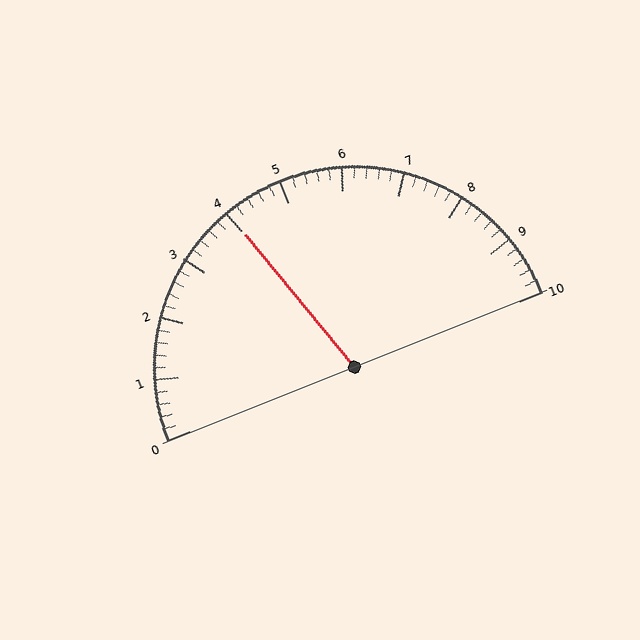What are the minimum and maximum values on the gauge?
The gauge ranges from 0 to 10.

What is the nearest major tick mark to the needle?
The nearest major tick mark is 4.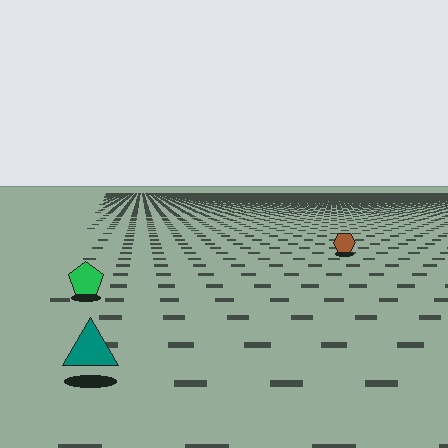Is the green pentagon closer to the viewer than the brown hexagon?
Yes. The green pentagon is closer — you can tell from the texture gradient: the ground texture is coarser near it.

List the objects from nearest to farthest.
From nearest to farthest: the teal triangle, the green pentagon, the brown hexagon.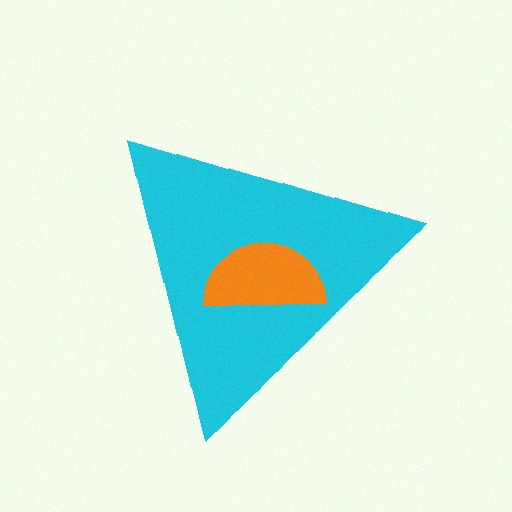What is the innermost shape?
The orange semicircle.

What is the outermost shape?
The cyan triangle.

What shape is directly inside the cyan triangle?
The orange semicircle.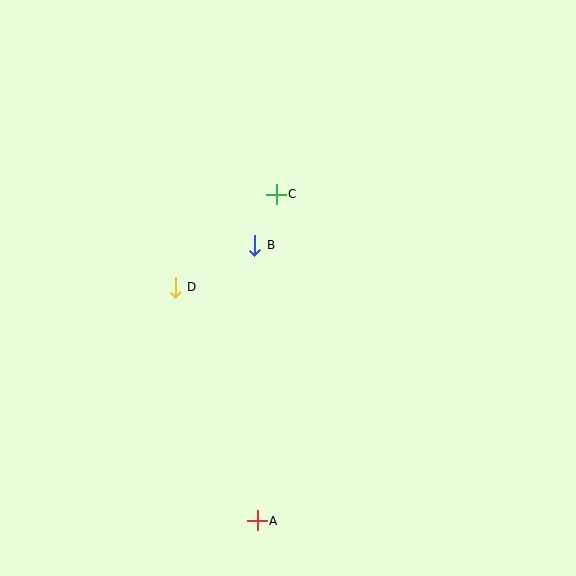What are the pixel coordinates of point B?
Point B is at (255, 245).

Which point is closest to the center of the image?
Point B at (255, 245) is closest to the center.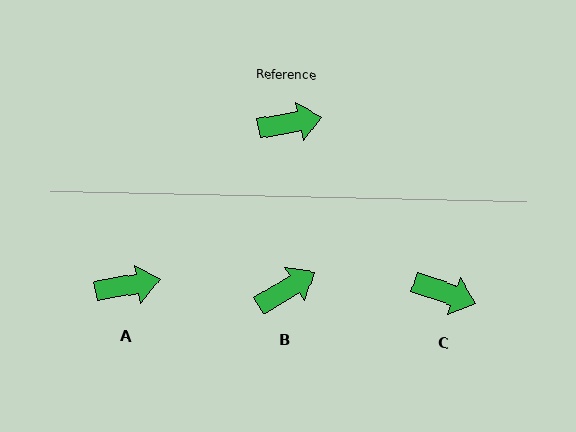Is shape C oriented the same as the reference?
No, it is off by about 29 degrees.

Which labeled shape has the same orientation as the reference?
A.